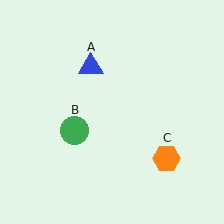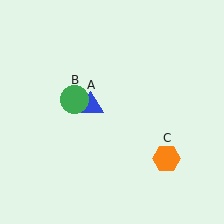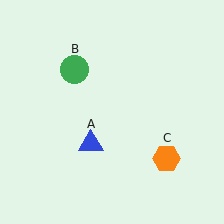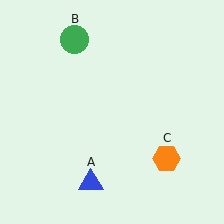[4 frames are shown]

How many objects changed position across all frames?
2 objects changed position: blue triangle (object A), green circle (object B).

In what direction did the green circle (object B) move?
The green circle (object B) moved up.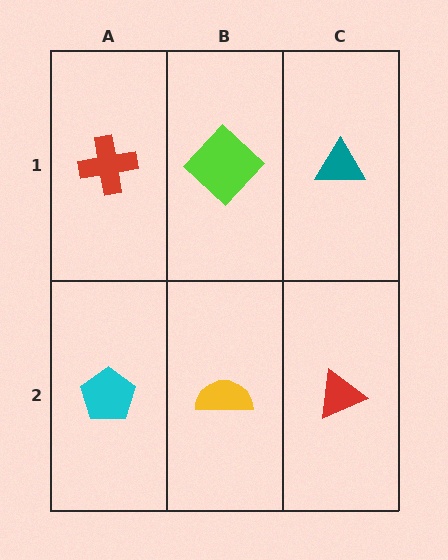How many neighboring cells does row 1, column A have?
2.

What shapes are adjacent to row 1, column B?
A yellow semicircle (row 2, column B), a red cross (row 1, column A), a teal triangle (row 1, column C).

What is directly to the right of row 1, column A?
A lime diamond.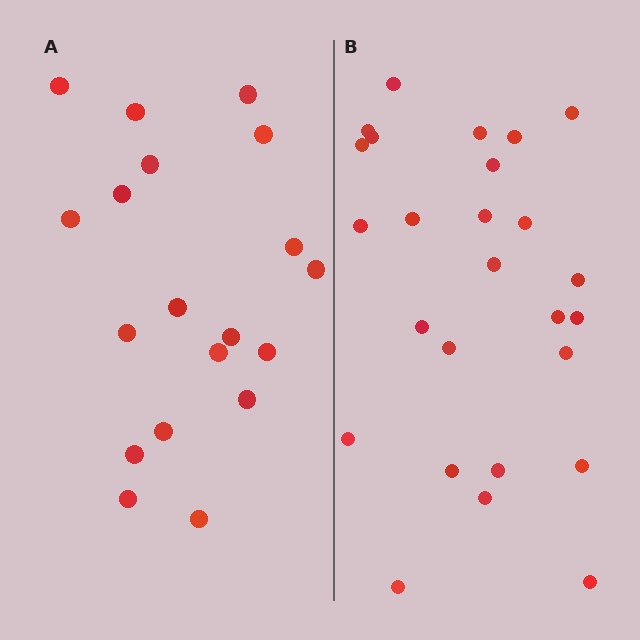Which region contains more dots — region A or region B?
Region B (the right region) has more dots.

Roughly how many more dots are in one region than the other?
Region B has roughly 8 or so more dots than region A.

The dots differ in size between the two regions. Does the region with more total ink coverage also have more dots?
No. Region A has more total ink coverage because its dots are larger, but region B actually contains more individual dots. Total area can be misleading — the number of items is what matters here.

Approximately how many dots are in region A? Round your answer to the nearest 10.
About 20 dots. (The exact count is 19, which rounds to 20.)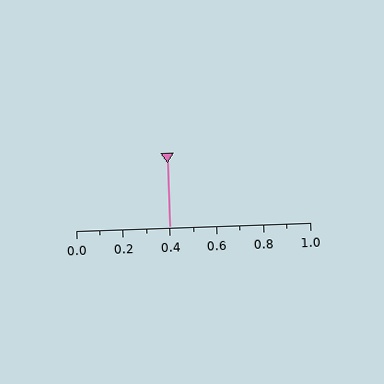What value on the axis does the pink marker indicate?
The marker indicates approximately 0.4.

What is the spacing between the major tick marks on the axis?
The major ticks are spaced 0.2 apart.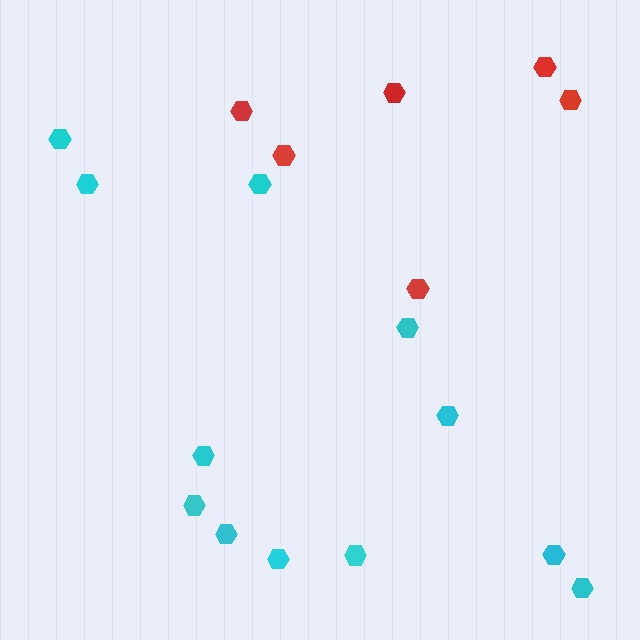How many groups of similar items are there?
There are 2 groups: one group of cyan hexagons (12) and one group of red hexagons (6).